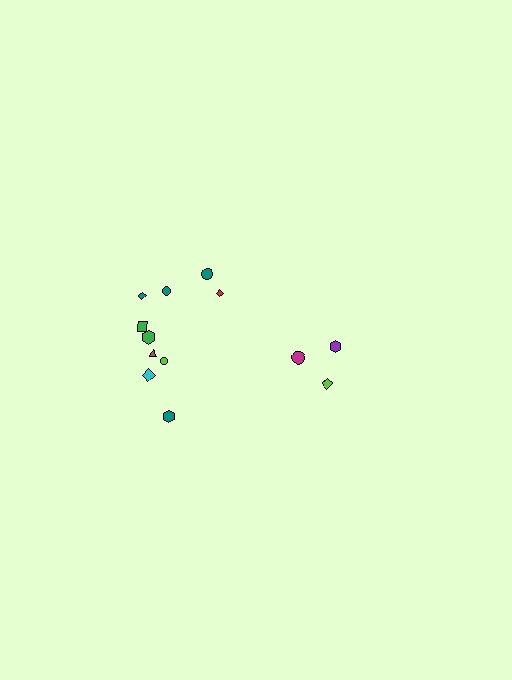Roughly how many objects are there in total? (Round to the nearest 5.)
Roughly 15 objects in total.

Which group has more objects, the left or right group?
The left group.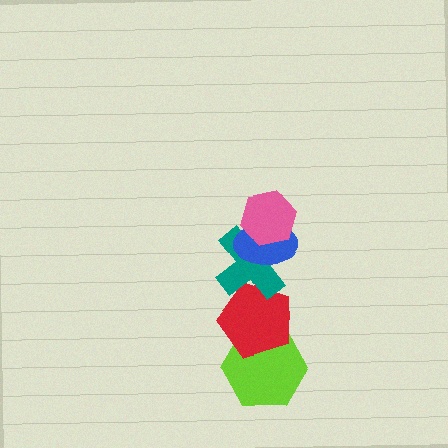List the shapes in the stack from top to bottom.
From top to bottom: the pink hexagon, the blue ellipse, the teal cross, the red pentagon, the lime hexagon.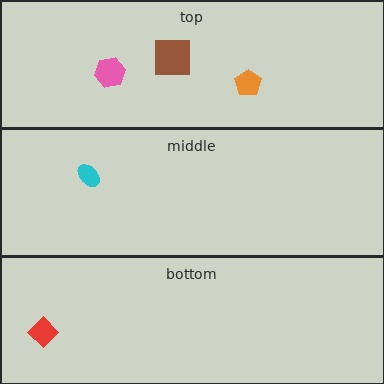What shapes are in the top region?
The orange pentagon, the pink hexagon, the brown square.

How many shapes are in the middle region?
1.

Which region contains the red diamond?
The bottom region.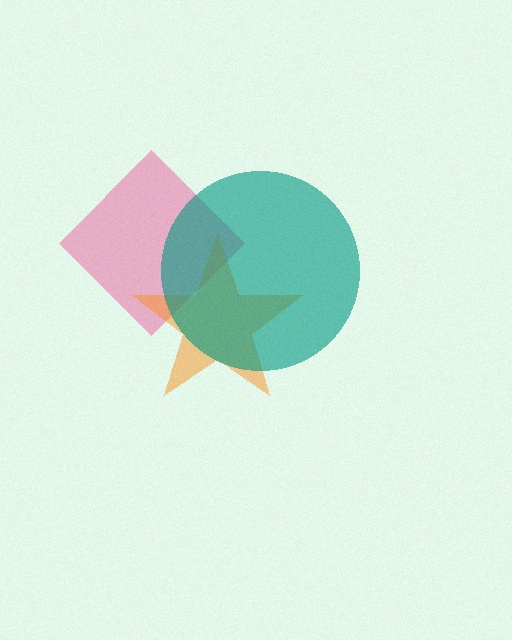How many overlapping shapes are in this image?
There are 3 overlapping shapes in the image.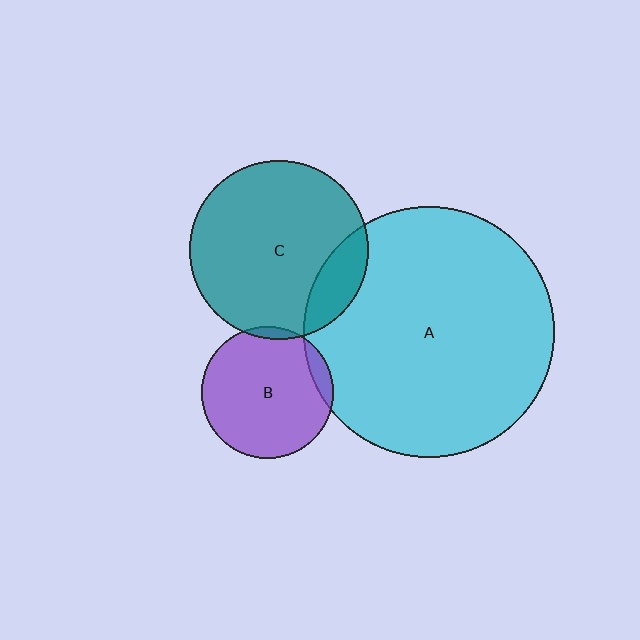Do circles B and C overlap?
Yes.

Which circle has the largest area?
Circle A (cyan).